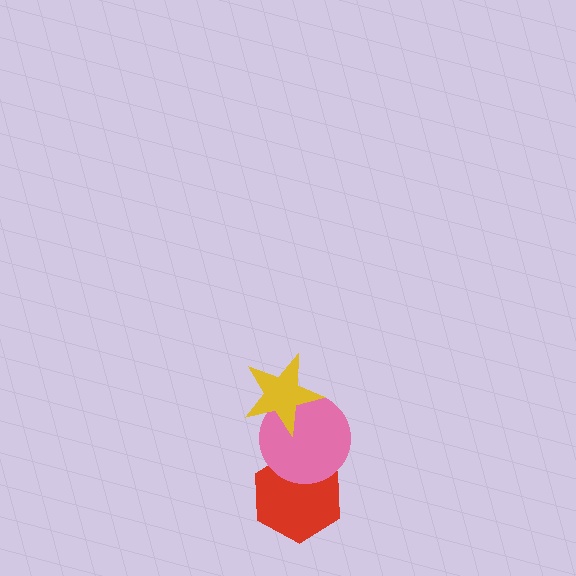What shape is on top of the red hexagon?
The pink circle is on top of the red hexagon.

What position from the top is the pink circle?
The pink circle is 2nd from the top.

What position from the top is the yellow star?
The yellow star is 1st from the top.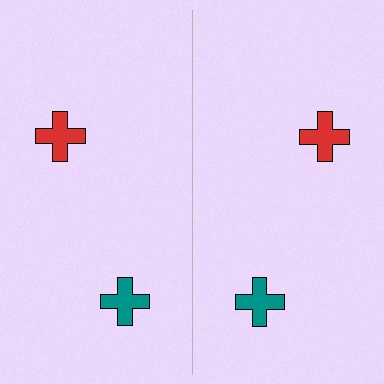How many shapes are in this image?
There are 4 shapes in this image.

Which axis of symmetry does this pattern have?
The pattern has a vertical axis of symmetry running through the center of the image.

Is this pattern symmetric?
Yes, this pattern has bilateral (reflection) symmetry.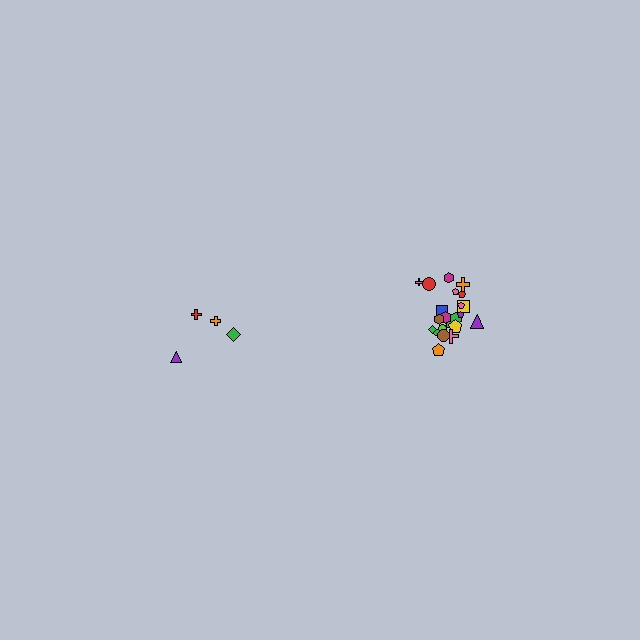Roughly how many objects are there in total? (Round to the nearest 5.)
Roughly 25 objects in total.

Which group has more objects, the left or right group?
The right group.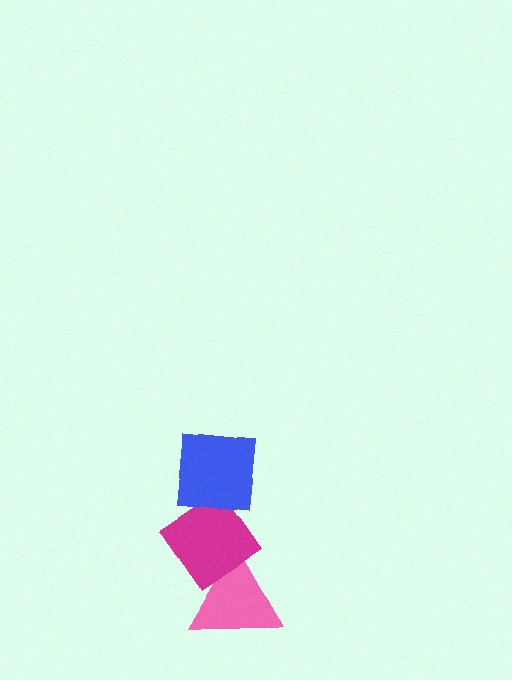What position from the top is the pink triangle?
The pink triangle is 3rd from the top.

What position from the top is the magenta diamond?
The magenta diamond is 2nd from the top.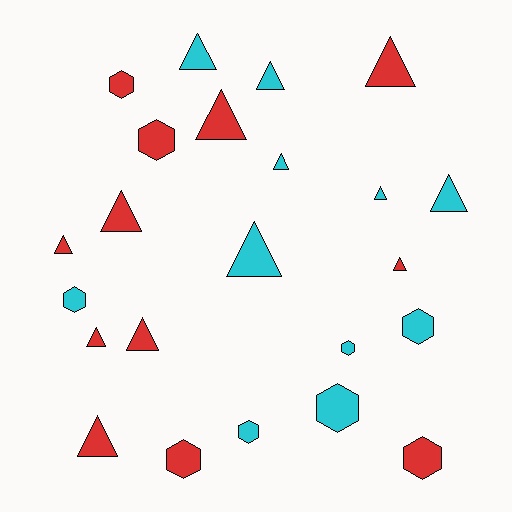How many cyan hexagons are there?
There are 5 cyan hexagons.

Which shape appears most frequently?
Triangle, with 14 objects.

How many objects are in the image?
There are 23 objects.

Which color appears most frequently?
Red, with 12 objects.